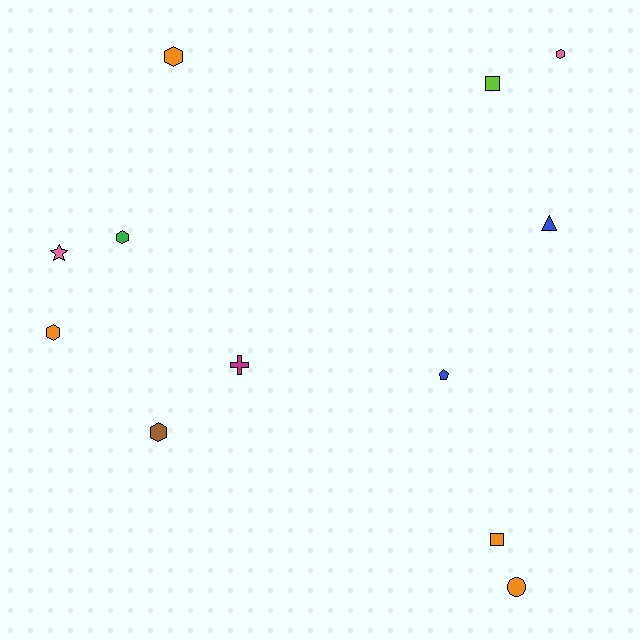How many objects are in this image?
There are 12 objects.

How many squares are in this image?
There are 2 squares.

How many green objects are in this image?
There is 1 green object.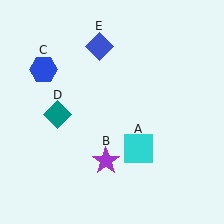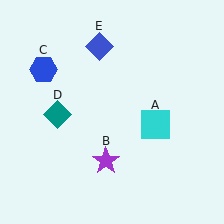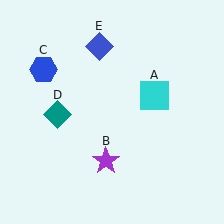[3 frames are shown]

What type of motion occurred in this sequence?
The cyan square (object A) rotated counterclockwise around the center of the scene.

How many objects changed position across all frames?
1 object changed position: cyan square (object A).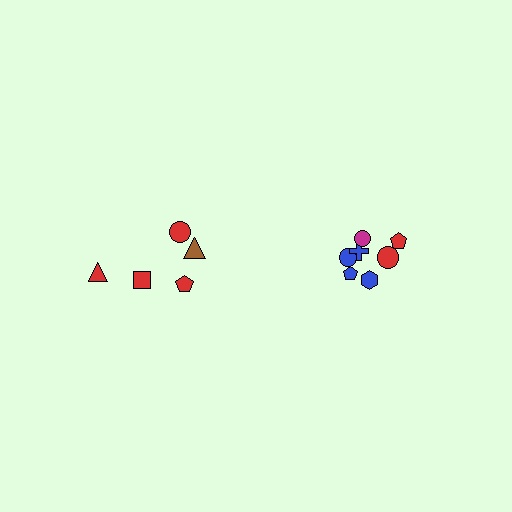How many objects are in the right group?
There are 7 objects.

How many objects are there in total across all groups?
There are 12 objects.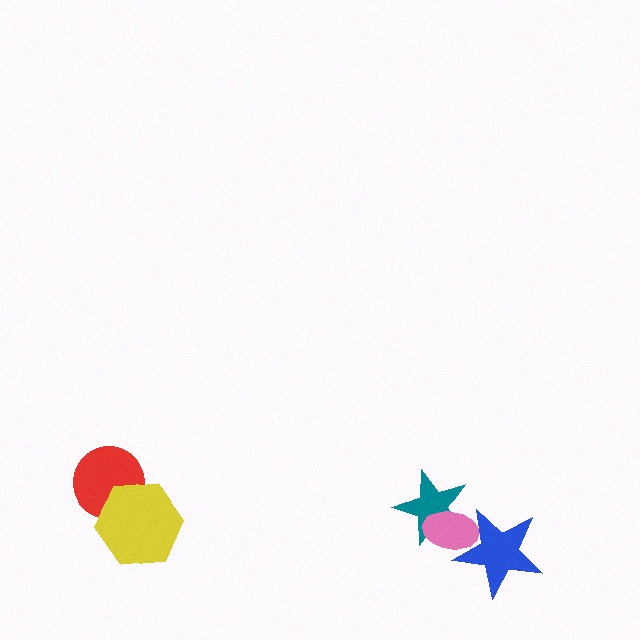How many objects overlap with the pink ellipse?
2 objects overlap with the pink ellipse.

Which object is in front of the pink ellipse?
The blue star is in front of the pink ellipse.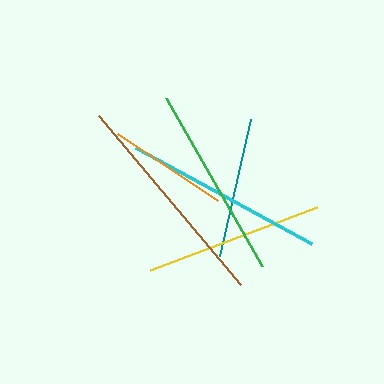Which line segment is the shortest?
The orange line is the shortest at approximately 120 pixels.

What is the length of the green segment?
The green segment is approximately 193 pixels long.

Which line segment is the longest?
The brown line is the longest at approximately 220 pixels.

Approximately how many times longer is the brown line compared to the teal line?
The brown line is approximately 1.6 times the length of the teal line.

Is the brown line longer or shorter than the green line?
The brown line is longer than the green line.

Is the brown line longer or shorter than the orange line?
The brown line is longer than the orange line.